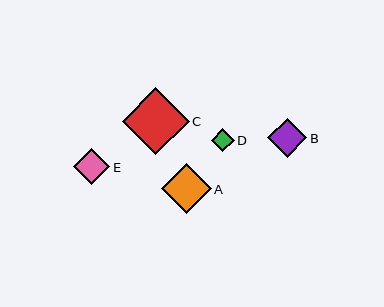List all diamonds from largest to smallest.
From largest to smallest: C, A, B, E, D.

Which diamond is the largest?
Diamond C is the largest with a size of approximately 66 pixels.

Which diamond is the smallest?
Diamond D is the smallest with a size of approximately 22 pixels.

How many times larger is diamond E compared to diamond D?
Diamond E is approximately 1.6 times the size of diamond D.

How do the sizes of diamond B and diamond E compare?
Diamond B and diamond E are approximately the same size.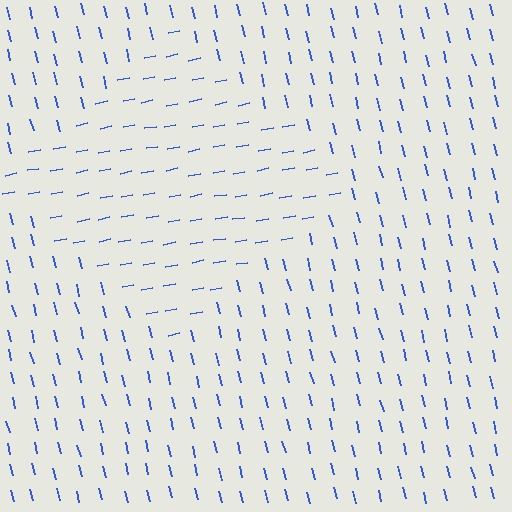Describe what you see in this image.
The image is filled with small blue line segments. A diamond region in the image has lines oriented differently from the surrounding lines, creating a visible texture boundary.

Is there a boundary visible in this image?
Yes, there is a texture boundary formed by a change in line orientation.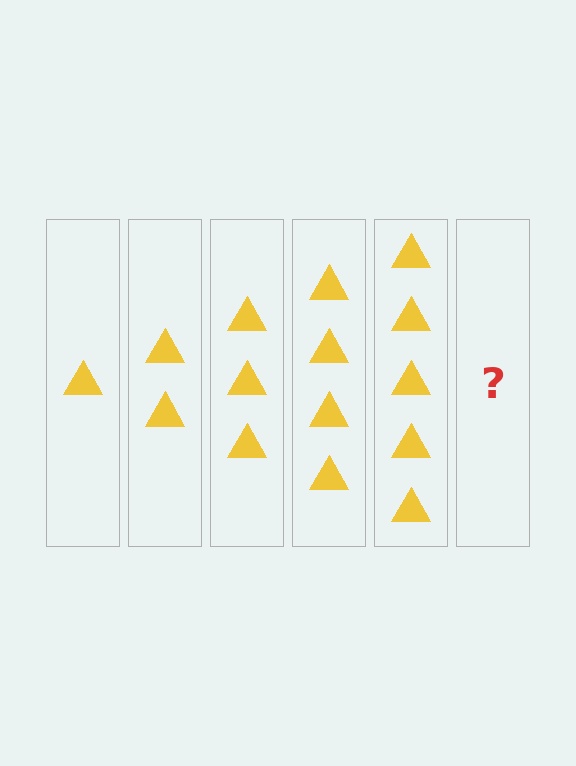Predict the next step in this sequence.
The next step is 6 triangles.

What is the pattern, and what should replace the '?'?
The pattern is that each step adds one more triangle. The '?' should be 6 triangles.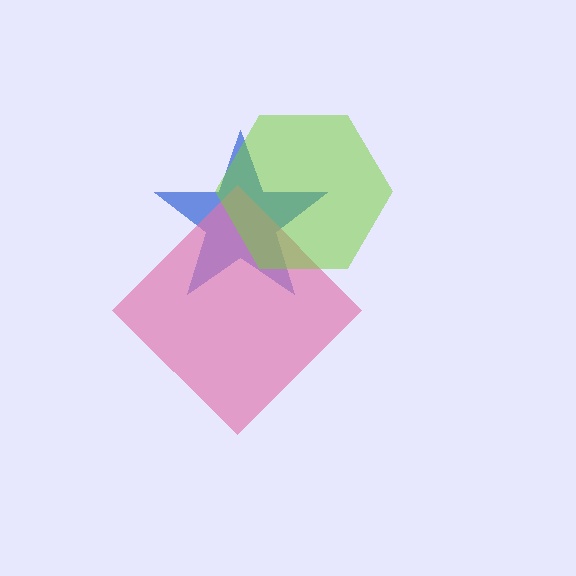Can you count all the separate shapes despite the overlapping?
Yes, there are 3 separate shapes.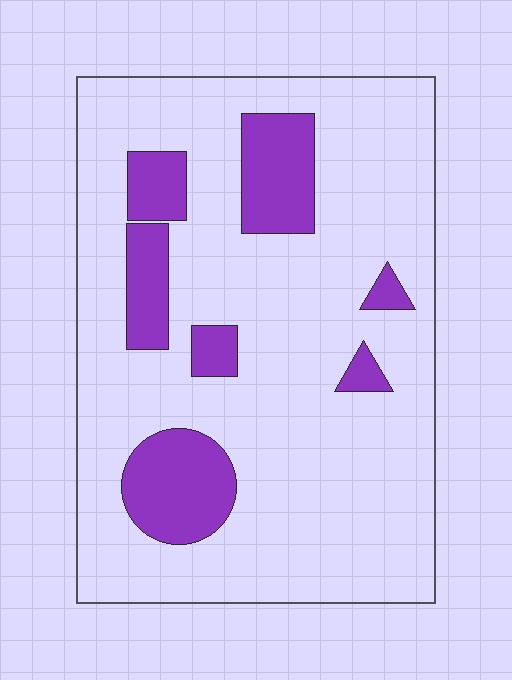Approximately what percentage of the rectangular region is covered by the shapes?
Approximately 20%.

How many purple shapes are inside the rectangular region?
7.